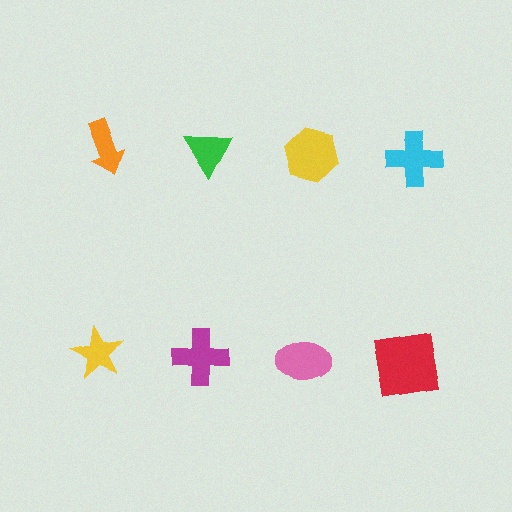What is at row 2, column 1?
A yellow star.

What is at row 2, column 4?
A red square.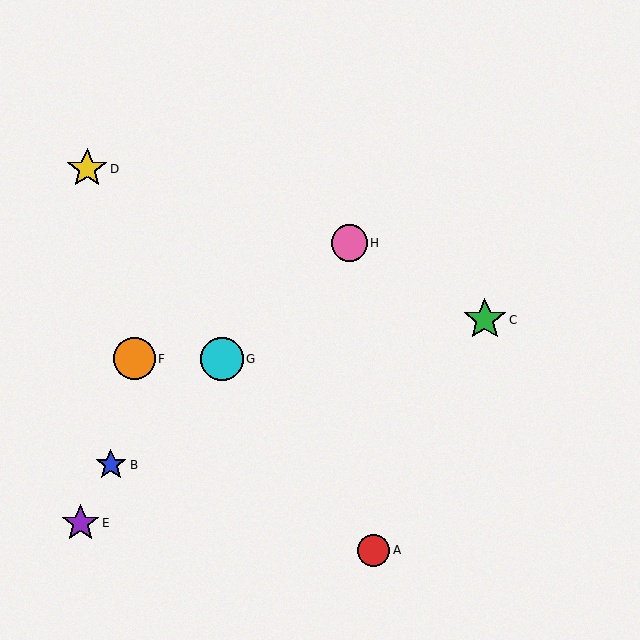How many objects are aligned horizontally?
2 objects (F, G) are aligned horizontally.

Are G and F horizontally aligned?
Yes, both are at y≈359.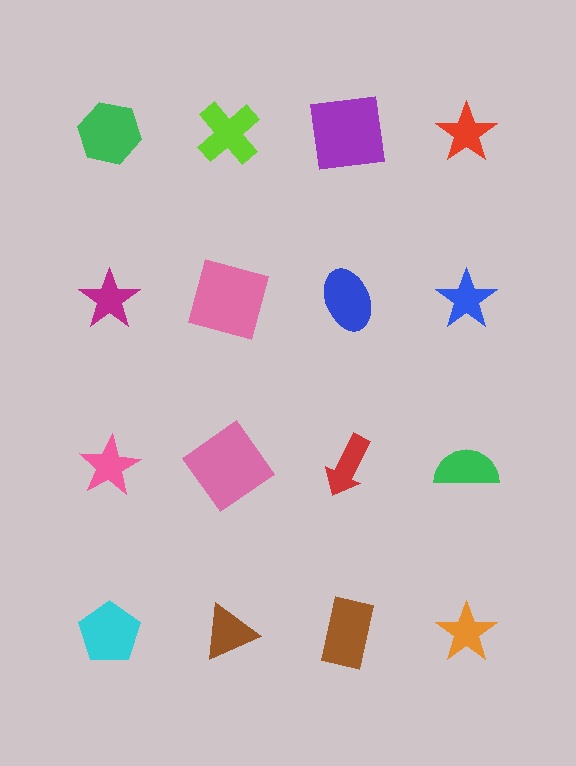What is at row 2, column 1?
A magenta star.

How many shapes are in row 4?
4 shapes.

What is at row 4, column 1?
A cyan pentagon.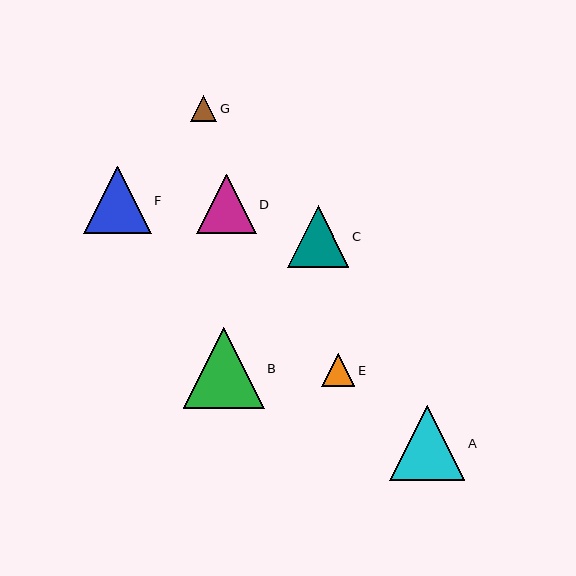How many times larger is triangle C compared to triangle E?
Triangle C is approximately 1.9 times the size of triangle E.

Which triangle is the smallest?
Triangle G is the smallest with a size of approximately 26 pixels.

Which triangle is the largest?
Triangle B is the largest with a size of approximately 81 pixels.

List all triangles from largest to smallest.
From largest to smallest: B, A, F, C, D, E, G.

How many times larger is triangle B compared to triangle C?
Triangle B is approximately 1.3 times the size of triangle C.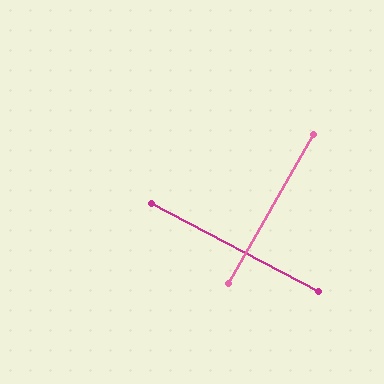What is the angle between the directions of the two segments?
Approximately 88 degrees.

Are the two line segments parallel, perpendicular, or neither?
Perpendicular — they meet at approximately 88°.